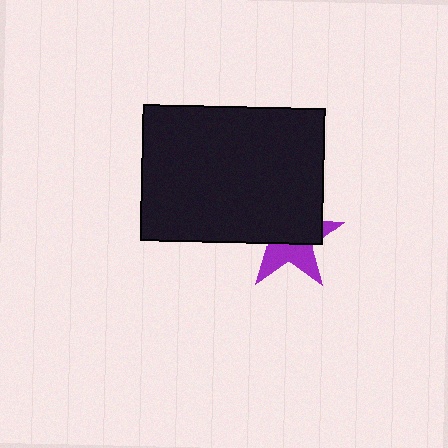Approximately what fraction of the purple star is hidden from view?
Roughly 58% of the purple star is hidden behind the black rectangle.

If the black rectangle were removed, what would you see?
You would see the complete purple star.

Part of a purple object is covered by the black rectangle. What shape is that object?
It is a star.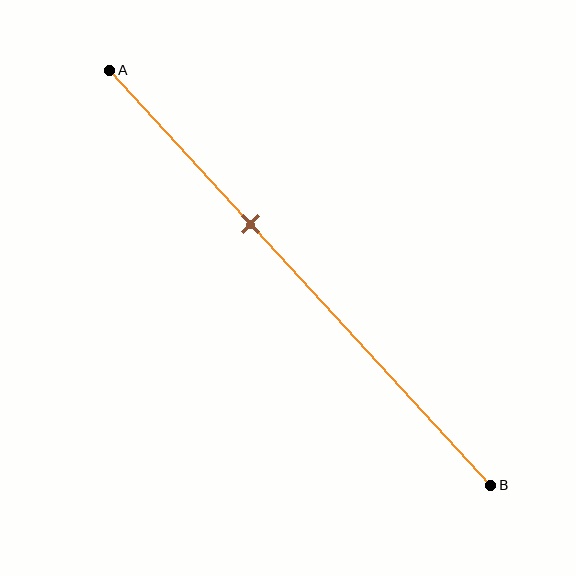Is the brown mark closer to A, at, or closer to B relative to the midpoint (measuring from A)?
The brown mark is closer to point A than the midpoint of segment AB.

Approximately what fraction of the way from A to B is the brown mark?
The brown mark is approximately 35% of the way from A to B.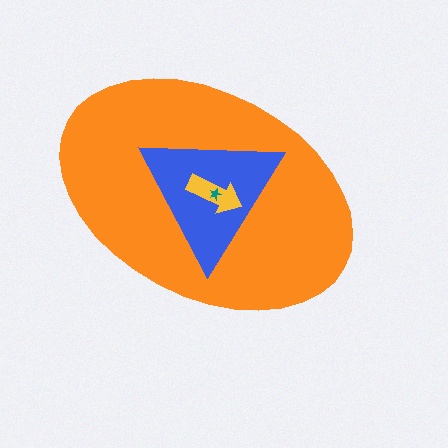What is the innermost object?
The teal star.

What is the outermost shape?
The orange ellipse.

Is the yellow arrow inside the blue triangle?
Yes.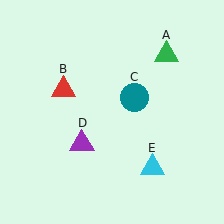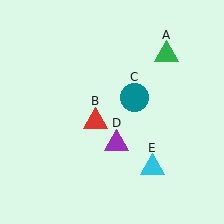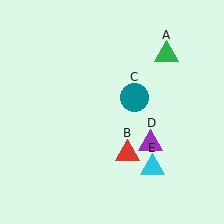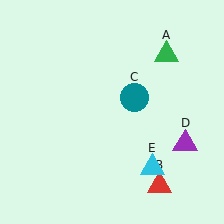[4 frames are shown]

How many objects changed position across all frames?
2 objects changed position: red triangle (object B), purple triangle (object D).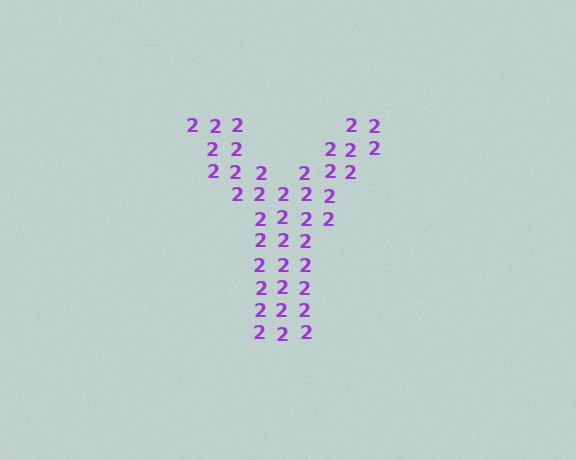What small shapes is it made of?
It is made of small digit 2's.